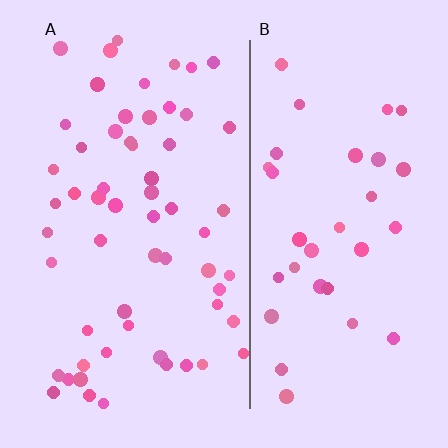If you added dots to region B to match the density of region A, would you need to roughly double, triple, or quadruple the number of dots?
Approximately double.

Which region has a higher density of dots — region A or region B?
A (the left).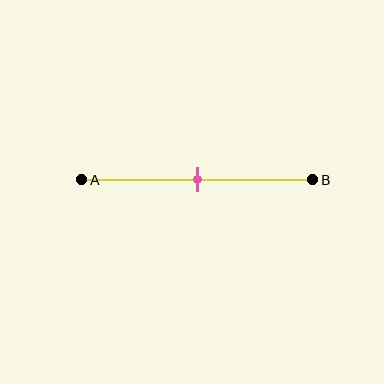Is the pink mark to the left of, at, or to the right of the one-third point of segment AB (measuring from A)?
The pink mark is to the right of the one-third point of segment AB.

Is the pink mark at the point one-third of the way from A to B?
No, the mark is at about 50% from A, not at the 33% one-third point.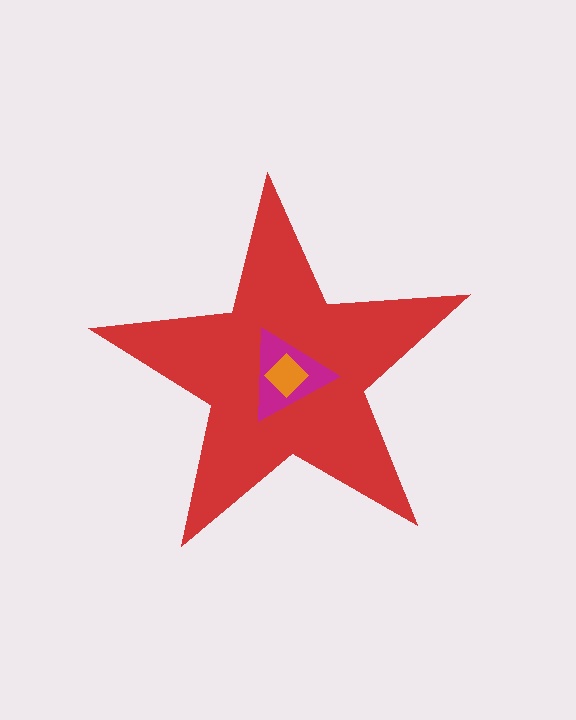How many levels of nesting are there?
3.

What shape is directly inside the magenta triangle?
The orange diamond.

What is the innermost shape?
The orange diamond.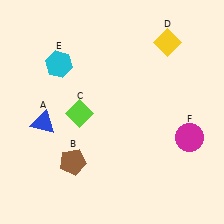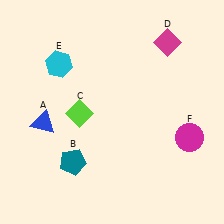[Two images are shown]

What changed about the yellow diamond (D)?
In Image 1, D is yellow. In Image 2, it changed to magenta.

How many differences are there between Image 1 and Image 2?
There are 2 differences between the two images.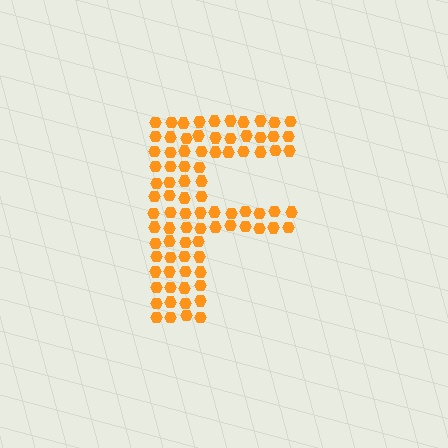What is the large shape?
The large shape is the letter F.